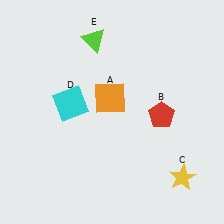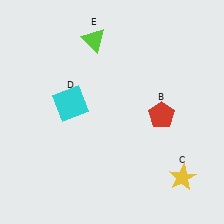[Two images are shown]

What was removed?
The orange square (A) was removed in Image 2.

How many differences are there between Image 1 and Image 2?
There is 1 difference between the two images.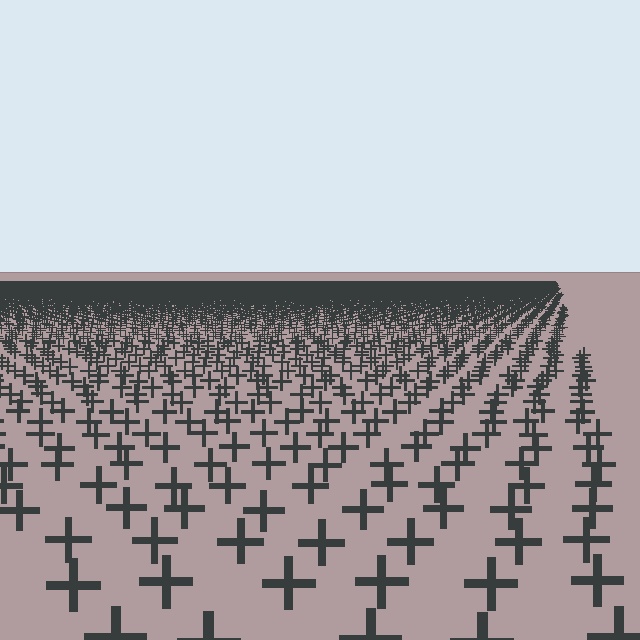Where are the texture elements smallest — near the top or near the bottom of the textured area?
Near the top.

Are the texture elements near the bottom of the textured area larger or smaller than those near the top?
Larger. Near the bottom, elements are closer to the viewer and appear at a bigger on-screen size.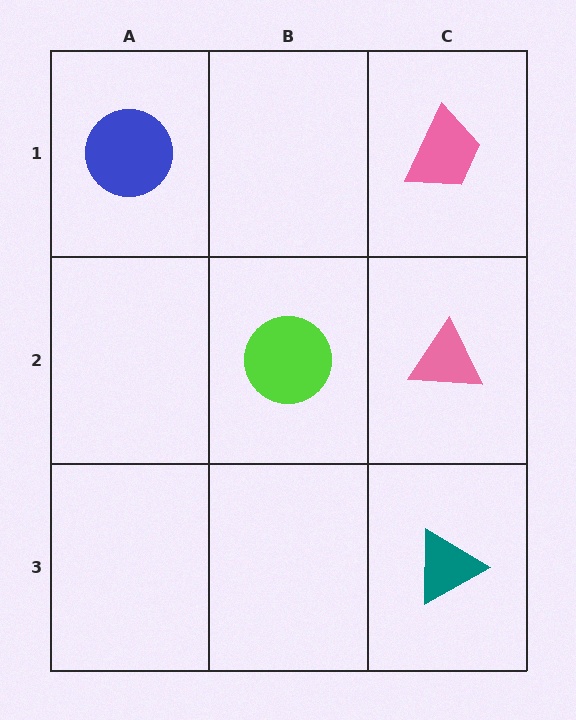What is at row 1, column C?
A pink trapezoid.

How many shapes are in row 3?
1 shape.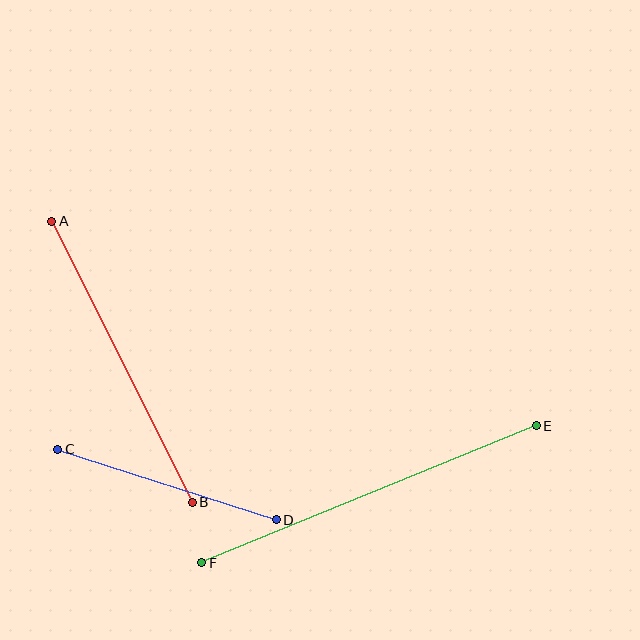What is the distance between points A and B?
The distance is approximately 314 pixels.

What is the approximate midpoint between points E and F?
The midpoint is at approximately (369, 494) pixels.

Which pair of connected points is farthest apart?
Points E and F are farthest apart.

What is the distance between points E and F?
The distance is approximately 362 pixels.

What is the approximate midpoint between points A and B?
The midpoint is at approximately (122, 362) pixels.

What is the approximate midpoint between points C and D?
The midpoint is at approximately (167, 485) pixels.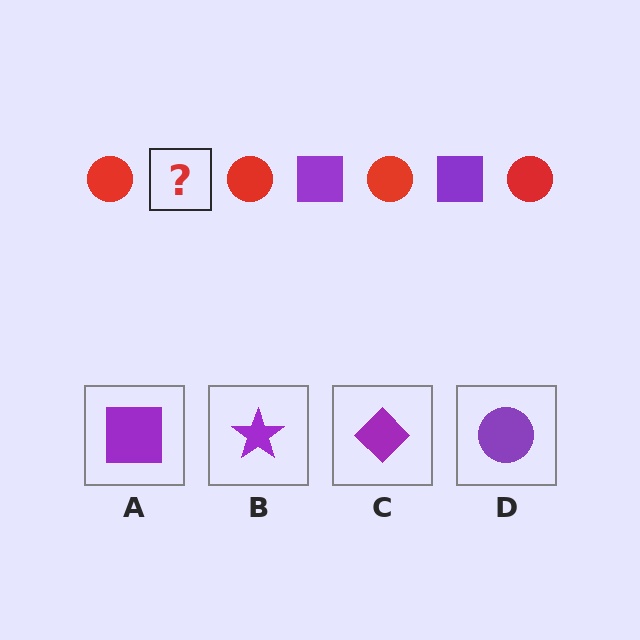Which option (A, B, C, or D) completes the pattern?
A.